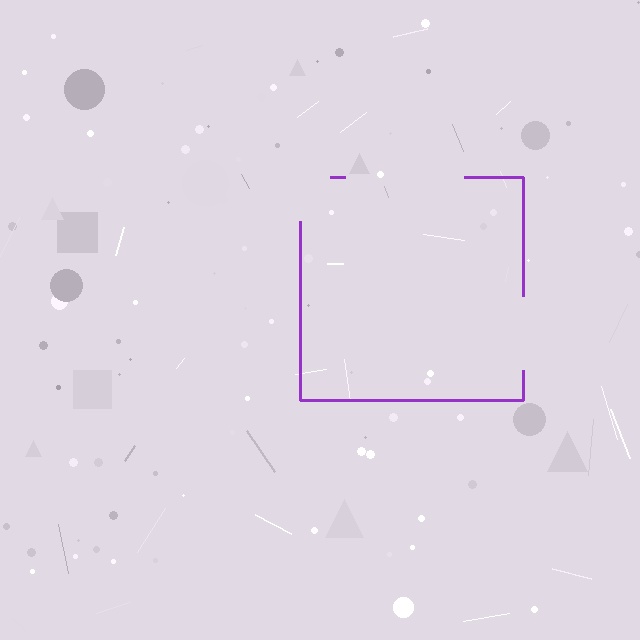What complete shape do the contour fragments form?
The contour fragments form a square.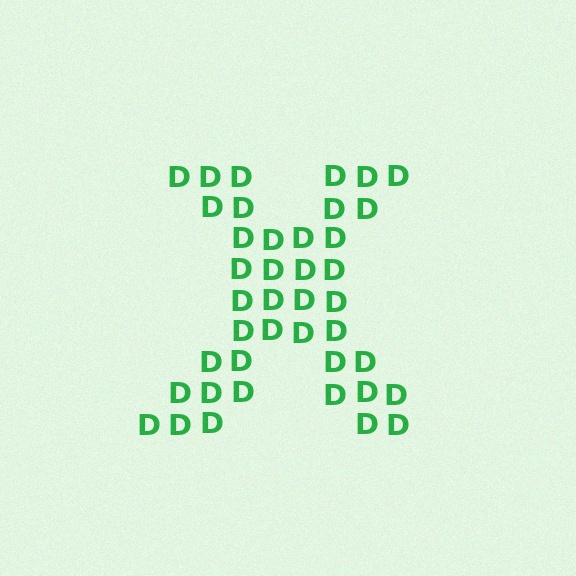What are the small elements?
The small elements are letter D's.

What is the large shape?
The large shape is the letter X.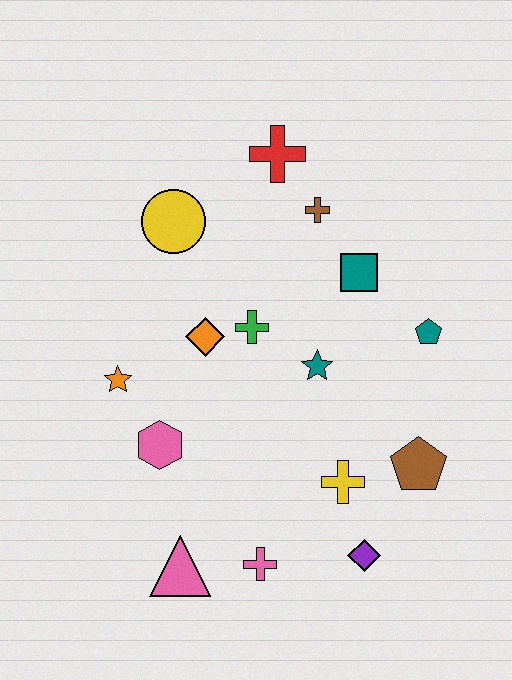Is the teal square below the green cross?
No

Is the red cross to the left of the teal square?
Yes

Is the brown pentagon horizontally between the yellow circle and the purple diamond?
No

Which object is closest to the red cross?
The brown cross is closest to the red cross.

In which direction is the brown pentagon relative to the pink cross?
The brown pentagon is to the right of the pink cross.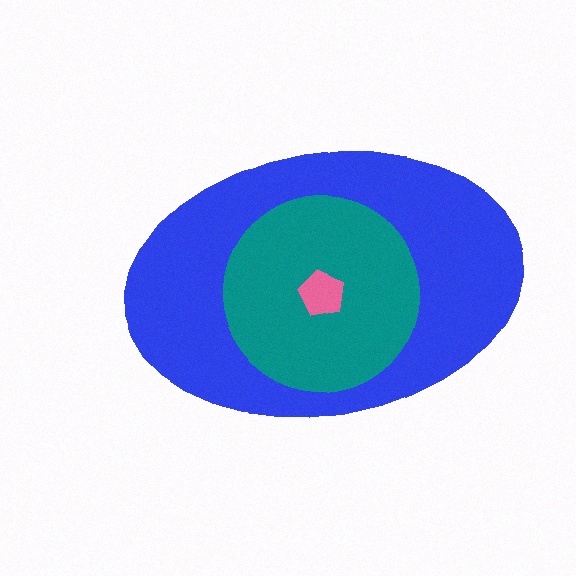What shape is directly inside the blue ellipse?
The teal circle.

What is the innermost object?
The pink pentagon.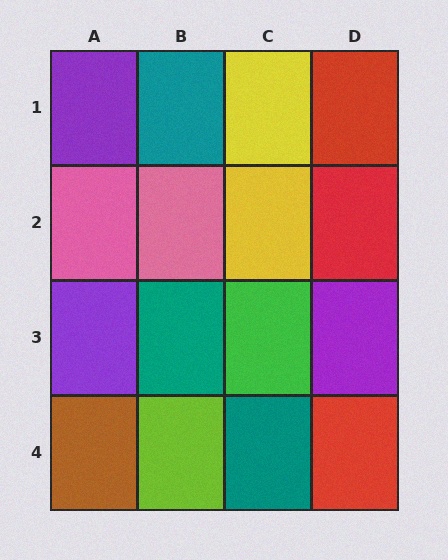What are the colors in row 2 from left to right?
Pink, pink, yellow, red.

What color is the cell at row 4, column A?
Brown.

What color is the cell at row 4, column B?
Lime.